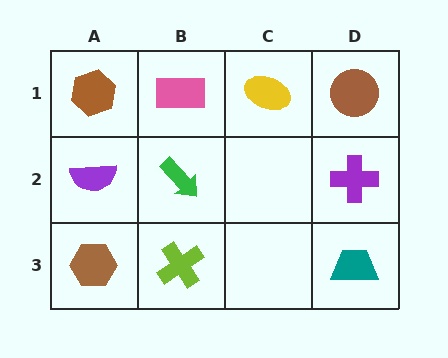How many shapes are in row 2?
3 shapes.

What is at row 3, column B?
A lime cross.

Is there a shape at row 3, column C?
No, that cell is empty.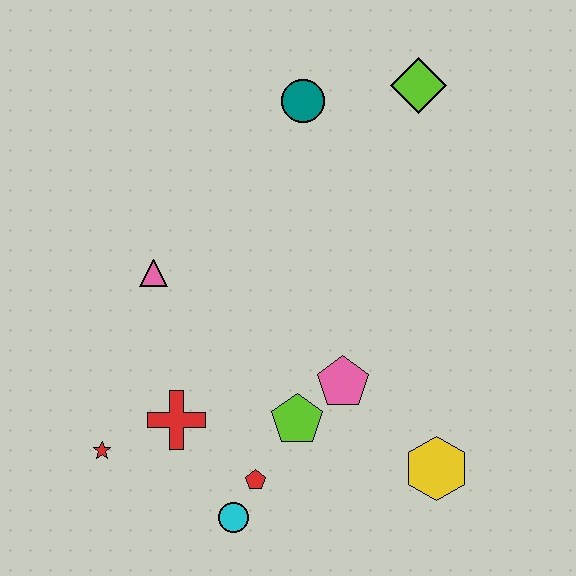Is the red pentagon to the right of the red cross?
Yes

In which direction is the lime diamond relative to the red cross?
The lime diamond is above the red cross.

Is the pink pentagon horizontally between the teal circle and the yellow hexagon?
Yes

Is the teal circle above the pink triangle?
Yes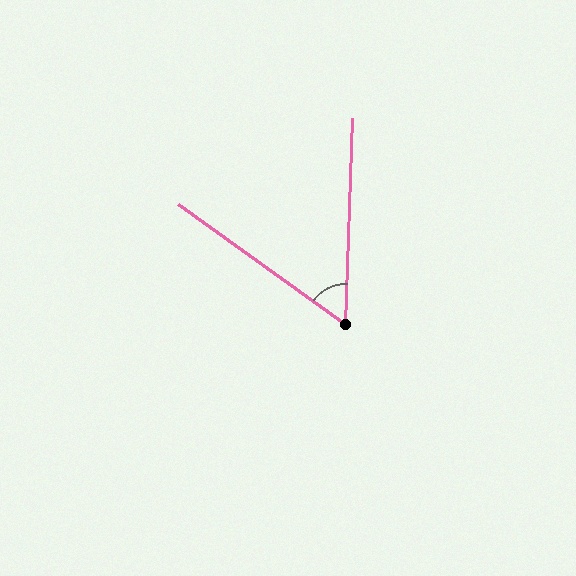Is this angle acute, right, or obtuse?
It is acute.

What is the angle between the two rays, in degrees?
Approximately 56 degrees.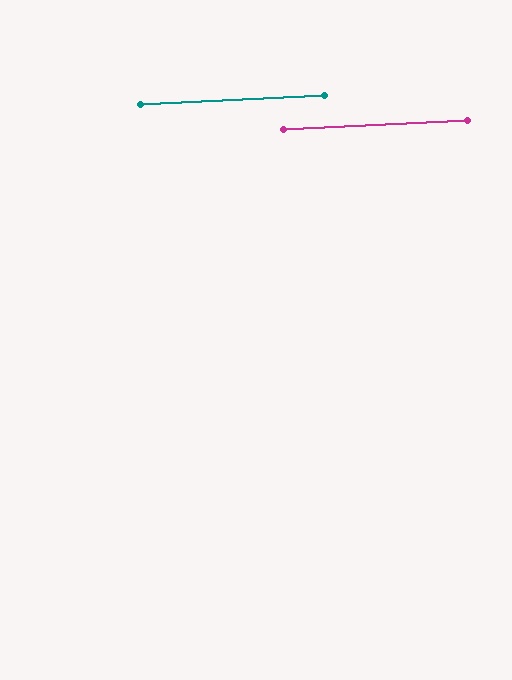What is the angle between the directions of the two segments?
Approximately 0 degrees.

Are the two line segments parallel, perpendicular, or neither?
Parallel — their directions differ by only 0.2°.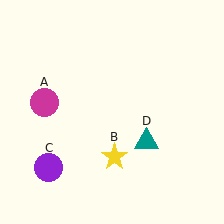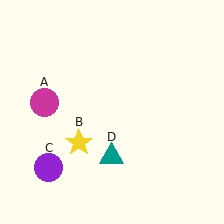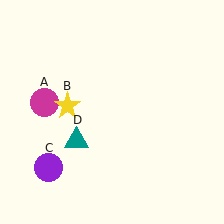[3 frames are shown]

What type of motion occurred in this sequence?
The yellow star (object B), teal triangle (object D) rotated clockwise around the center of the scene.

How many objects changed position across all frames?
2 objects changed position: yellow star (object B), teal triangle (object D).